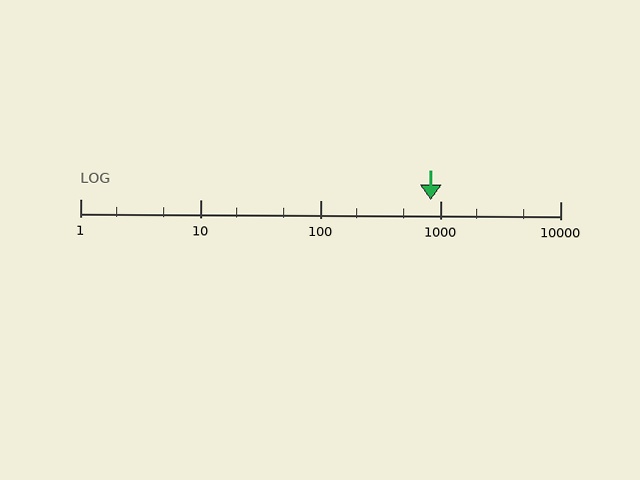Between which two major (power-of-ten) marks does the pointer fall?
The pointer is between 100 and 1000.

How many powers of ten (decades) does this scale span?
The scale spans 4 decades, from 1 to 10000.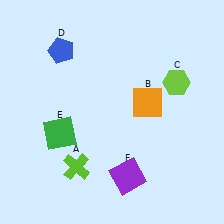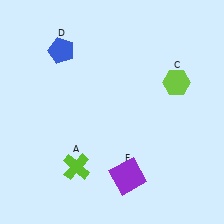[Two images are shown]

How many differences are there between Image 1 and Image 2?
There are 2 differences between the two images.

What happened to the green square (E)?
The green square (E) was removed in Image 2. It was in the bottom-left area of Image 1.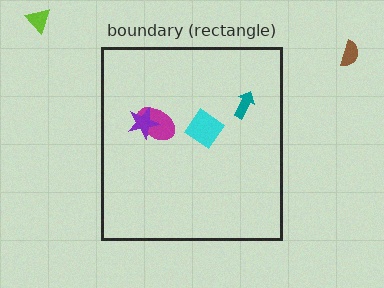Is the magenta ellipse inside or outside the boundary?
Inside.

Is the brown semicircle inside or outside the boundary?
Outside.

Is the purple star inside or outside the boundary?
Inside.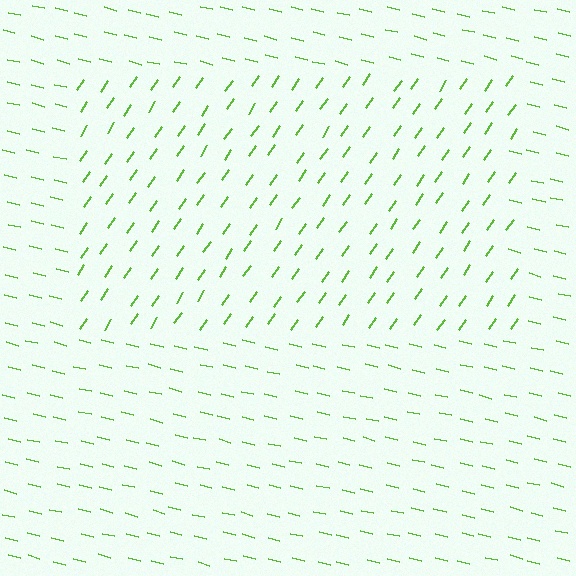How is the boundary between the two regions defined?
The boundary is defined purely by a change in line orientation (approximately 69 degrees difference). All lines are the same color and thickness.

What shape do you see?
I see a rectangle.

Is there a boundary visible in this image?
Yes, there is a texture boundary formed by a change in line orientation.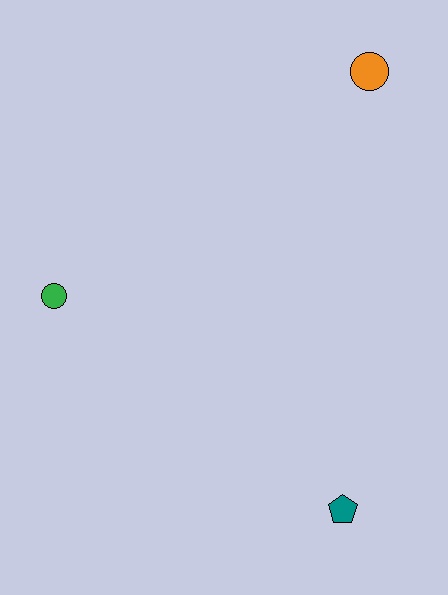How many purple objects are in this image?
There are no purple objects.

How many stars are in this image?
There are no stars.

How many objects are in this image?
There are 3 objects.